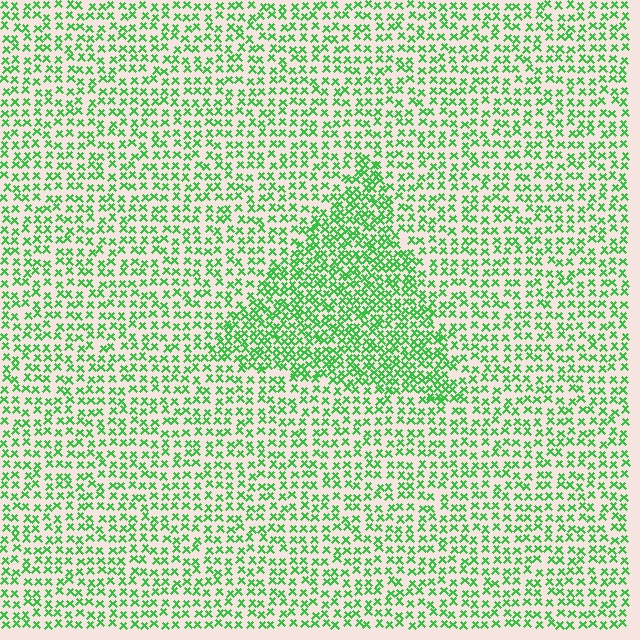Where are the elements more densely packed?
The elements are more densely packed inside the triangle boundary.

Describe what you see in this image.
The image contains small green elements arranged at two different densities. A triangle-shaped region is visible where the elements are more densely packed than the surrounding area.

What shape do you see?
I see a triangle.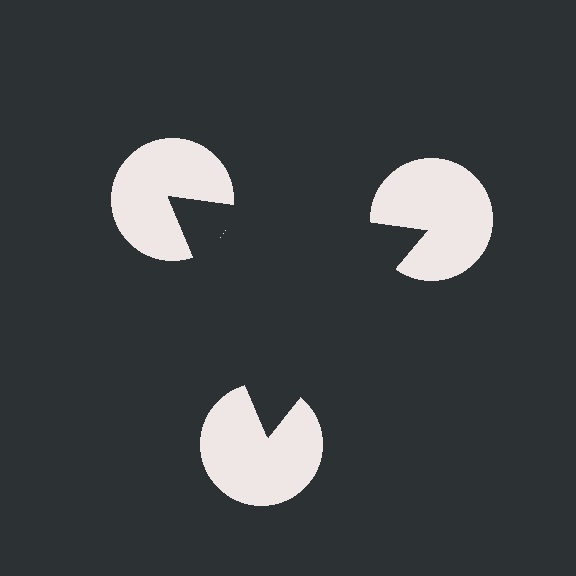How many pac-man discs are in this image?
There are 3 — one at each vertex of the illusory triangle.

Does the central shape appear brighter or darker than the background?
It typically appears slightly darker than the background, even though no actual brightness change is drawn.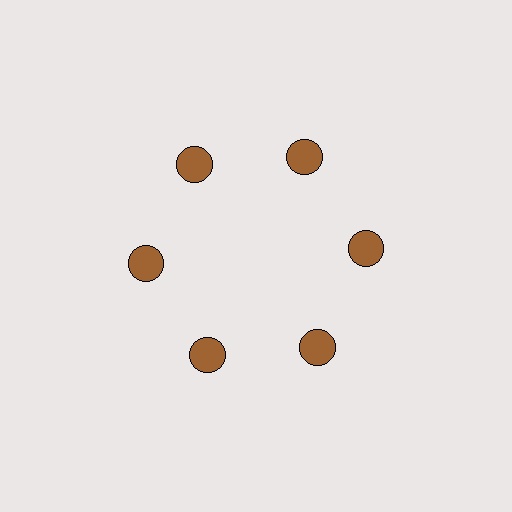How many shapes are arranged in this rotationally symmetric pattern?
There are 6 shapes, arranged in 6 groups of 1.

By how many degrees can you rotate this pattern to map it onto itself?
The pattern maps onto itself every 60 degrees of rotation.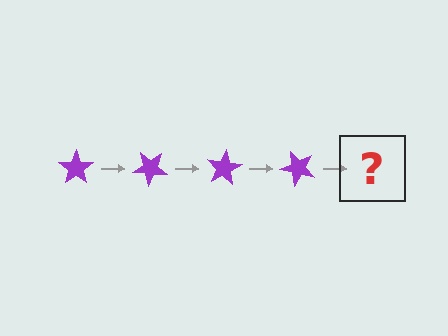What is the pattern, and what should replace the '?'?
The pattern is that the star rotates 40 degrees each step. The '?' should be a purple star rotated 160 degrees.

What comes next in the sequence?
The next element should be a purple star rotated 160 degrees.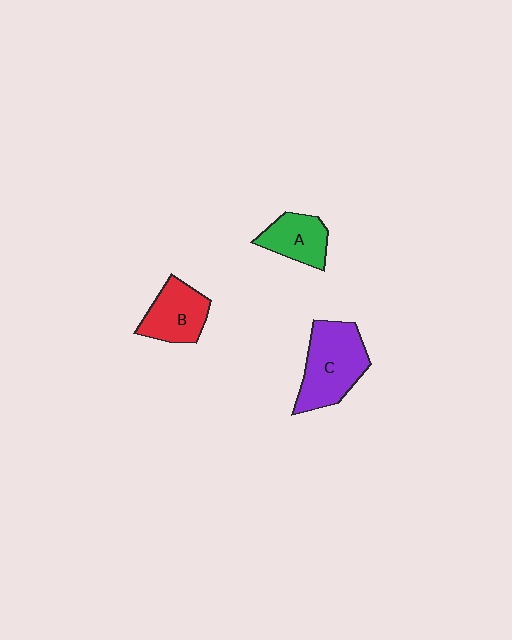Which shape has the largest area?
Shape C (purple).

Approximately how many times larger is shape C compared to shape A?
Approximately 1.7 times.